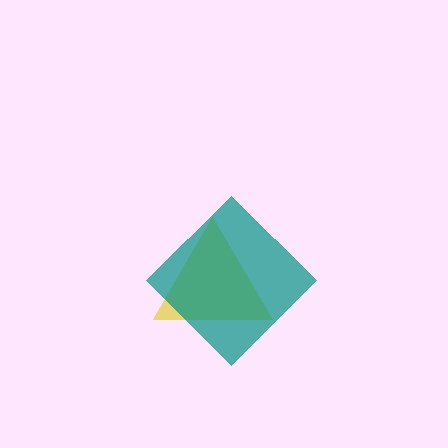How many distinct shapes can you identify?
There are 2 distinct shapes: a yellow triangle, a teal diamond.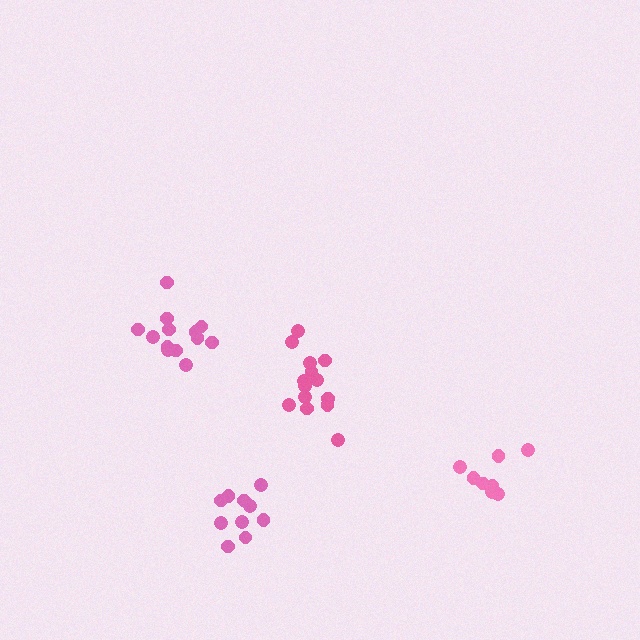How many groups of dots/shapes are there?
There are 4 groups.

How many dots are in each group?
Group 1: 8 dots, Group 2: 10 dots, Group 3: 14 dots, Group 4: 13 dots (45 total).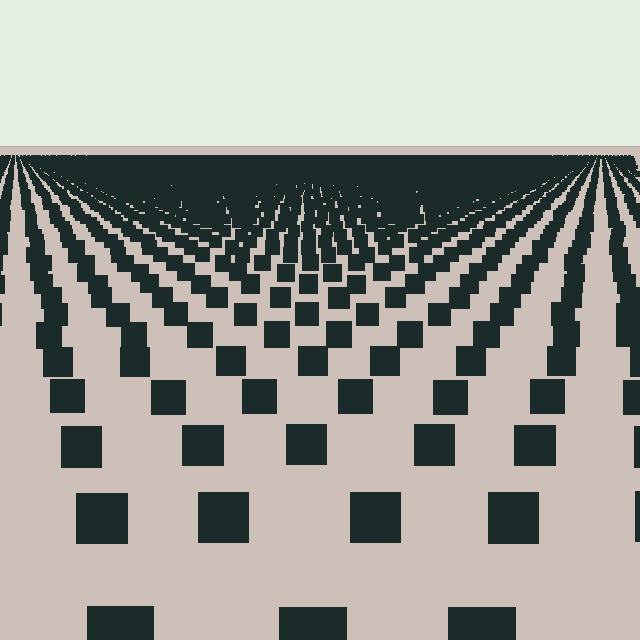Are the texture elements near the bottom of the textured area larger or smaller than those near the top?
Larger. Near the bottom, elements are closer to the viewer and appear at a bigger on-screen size.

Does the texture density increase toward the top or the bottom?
Density increases toward the top.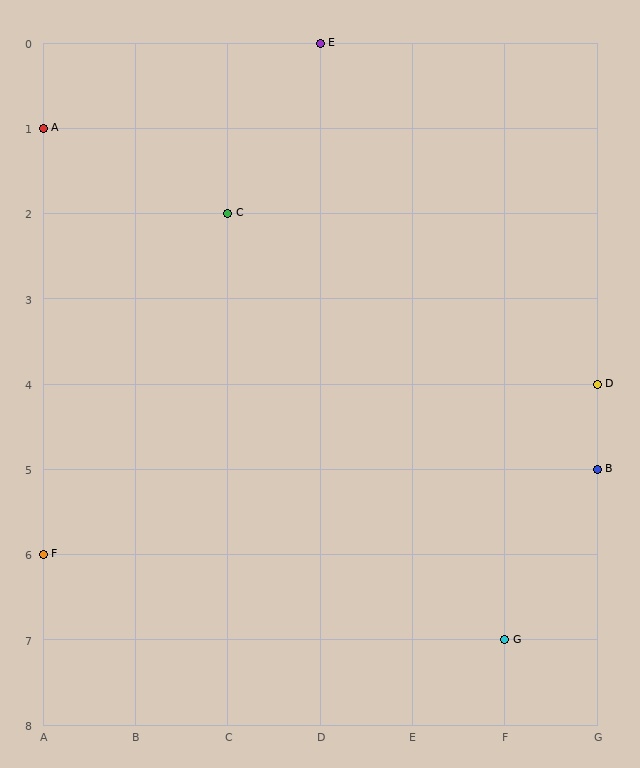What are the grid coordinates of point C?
Point C is at grid coordinates (C, 2).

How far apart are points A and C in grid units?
Points A and C are 2 columns and 1 row apart (about 2.2 grid units diagonally).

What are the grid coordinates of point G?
Point G is at grid coordinates (F, 7).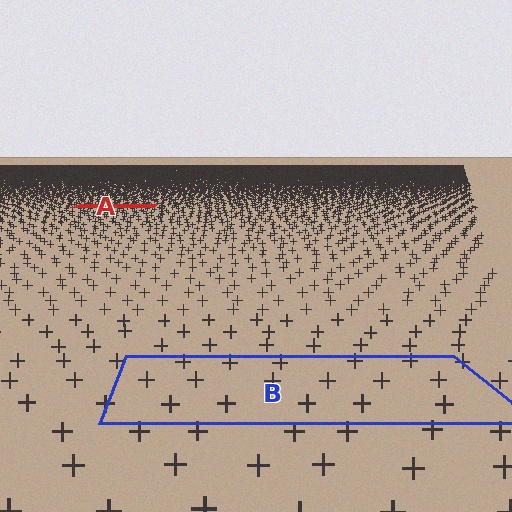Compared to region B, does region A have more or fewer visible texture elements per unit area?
Region A has more texture elements per unit area — they are packed more densely because it is farther away.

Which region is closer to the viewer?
Region B is closer. The texture elements there are larger and more spread out.